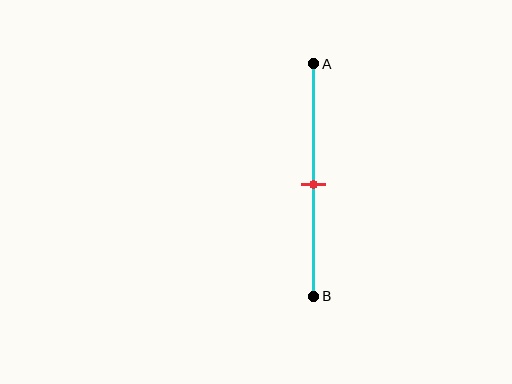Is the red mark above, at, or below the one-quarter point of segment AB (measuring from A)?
The red mark is below the one-quarter point of segment AB.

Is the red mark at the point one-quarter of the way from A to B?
No, the mark is at about 50% from A, not at the 25% one-quarter point.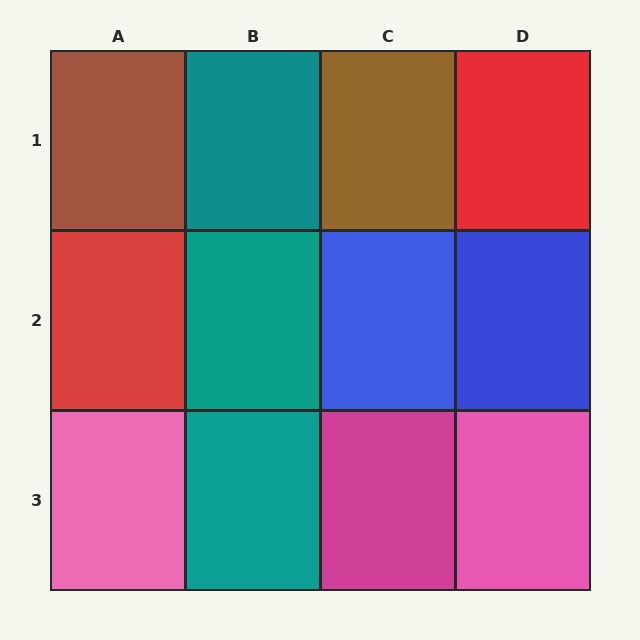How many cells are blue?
2 cells are blue.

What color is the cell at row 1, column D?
Red.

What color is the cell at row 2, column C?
Blue.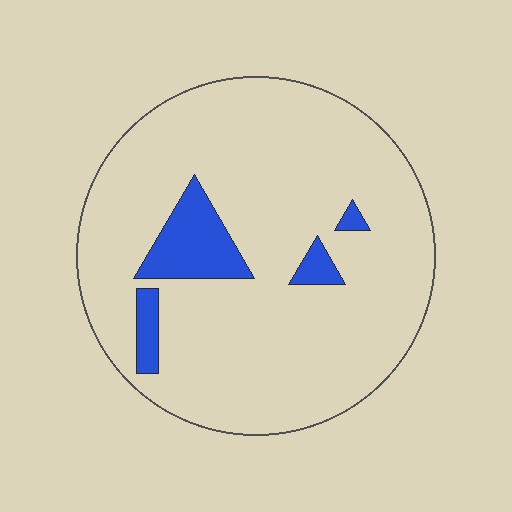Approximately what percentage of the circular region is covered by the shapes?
Approximately 10%.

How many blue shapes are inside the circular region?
4.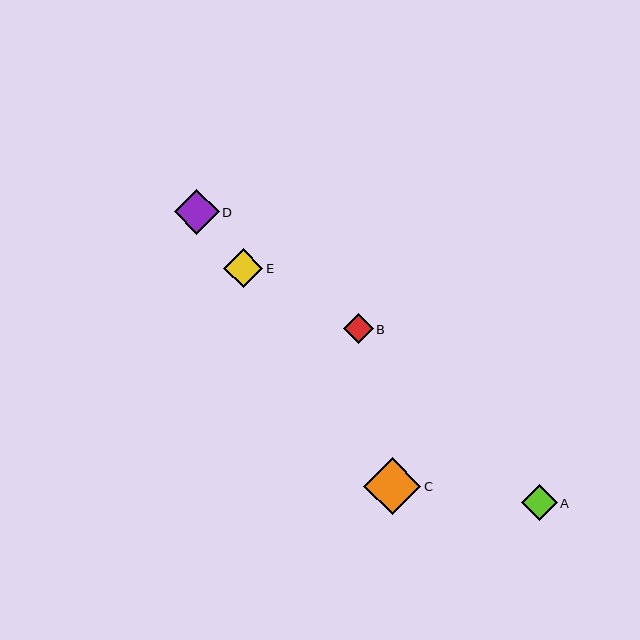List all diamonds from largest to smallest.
From largest to smallest: C, D, E, A, B.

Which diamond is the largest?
Diamond C is the largest with a size of approximately 57 pixels.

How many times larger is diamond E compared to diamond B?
Diamond E is approximately 1.3 times the size of diamond B.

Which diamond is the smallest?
Diamond B is the smallest with a size of approximately 30 pixels.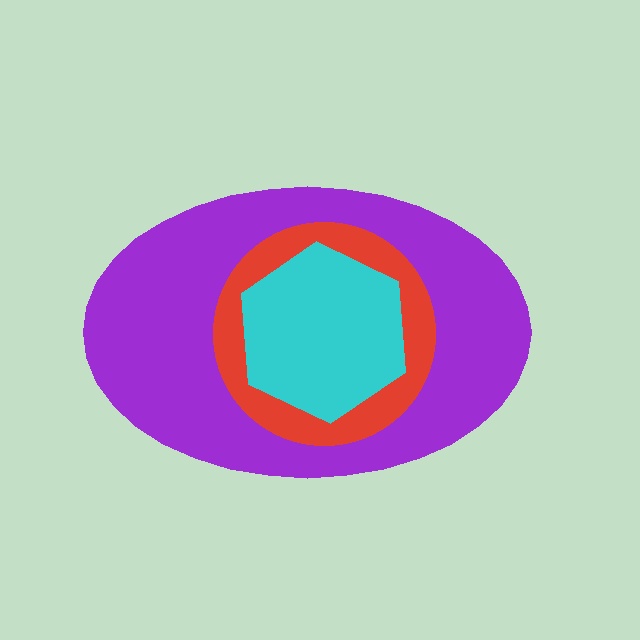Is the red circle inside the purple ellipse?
Yes.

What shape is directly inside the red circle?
The cyan hexagon.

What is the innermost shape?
The cyan hexagon.